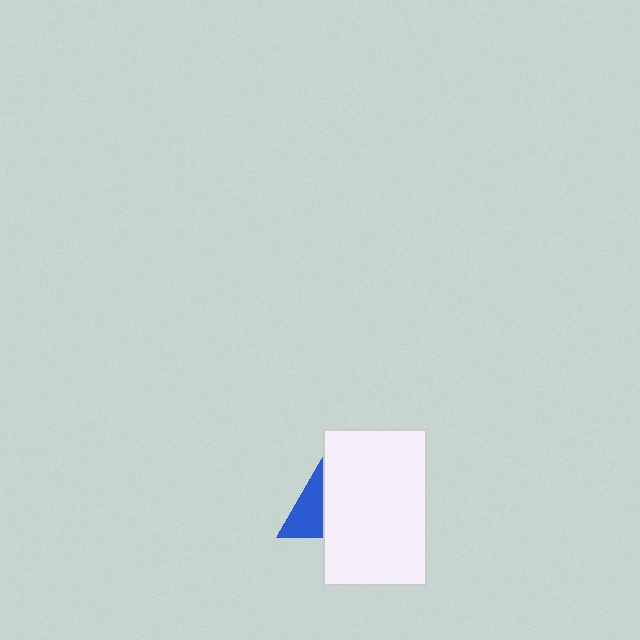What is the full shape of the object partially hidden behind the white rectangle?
The partially hidden object is a blue triangle.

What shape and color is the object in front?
The object in front is a white rectangle.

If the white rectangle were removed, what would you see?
You would see the complete blue triangle.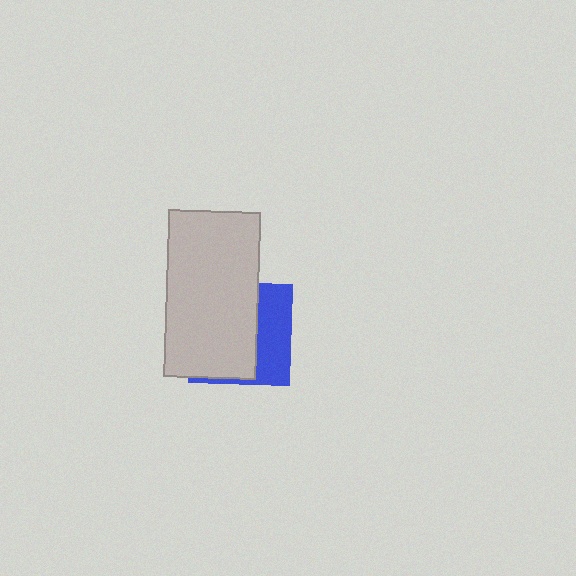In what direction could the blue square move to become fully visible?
The blue square could move right. That would shift it out from behind the light gray rectangle entirely.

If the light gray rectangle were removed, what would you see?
You would see the complete blue square.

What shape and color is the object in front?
The object in front is a light gray rectangle.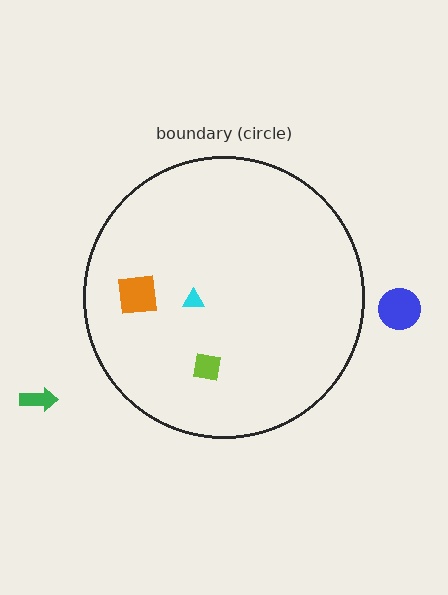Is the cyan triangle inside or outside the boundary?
Inside.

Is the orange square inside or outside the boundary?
Inside.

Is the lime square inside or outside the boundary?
Inside.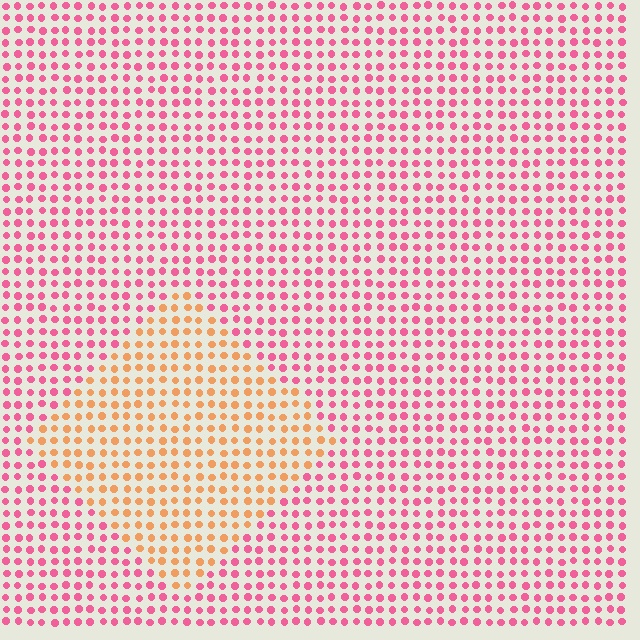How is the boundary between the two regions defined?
The boundary is defined purely by a slight shift in hue (about 49 degrees). Spacing, size, and orientation are identical on both sides.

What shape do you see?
I see a diamond.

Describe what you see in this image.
The image is filled with small pink elements in a uniform arrangement. A diamond-shaped region is visible where the elements are tinted to a slightly different hue, forming a subtle color boundary.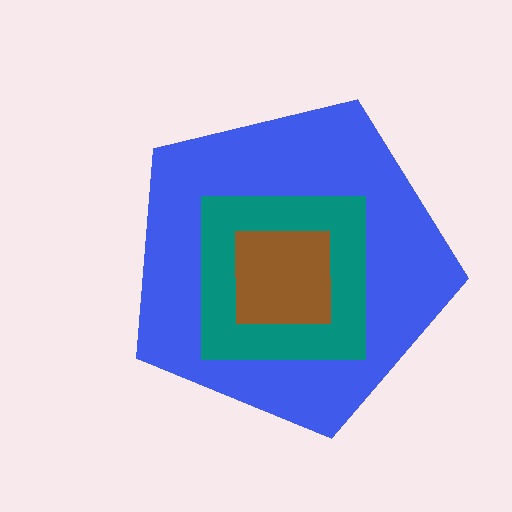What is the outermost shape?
The blue pentagon.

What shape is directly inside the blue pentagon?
The teal square.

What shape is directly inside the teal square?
The brown square.